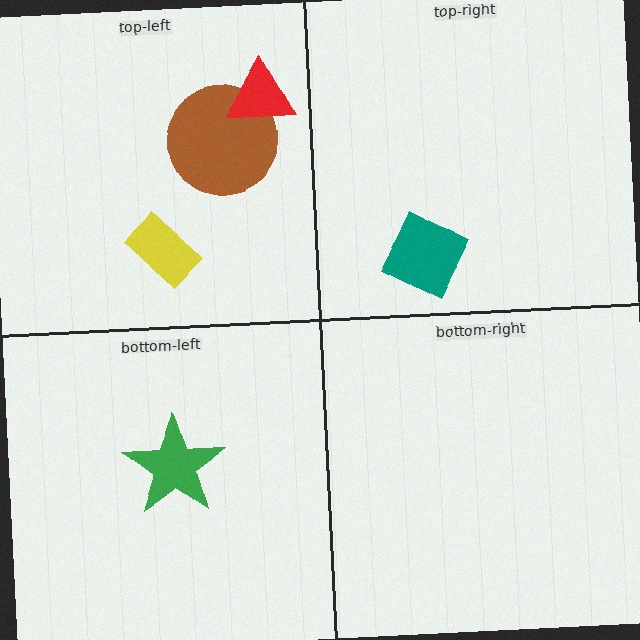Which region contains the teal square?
The top-right region.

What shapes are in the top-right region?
The teal square.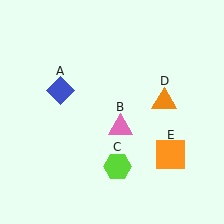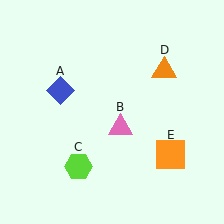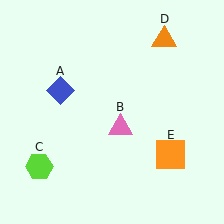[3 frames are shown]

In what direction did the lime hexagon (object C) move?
The lime hexagon (object C) moved left.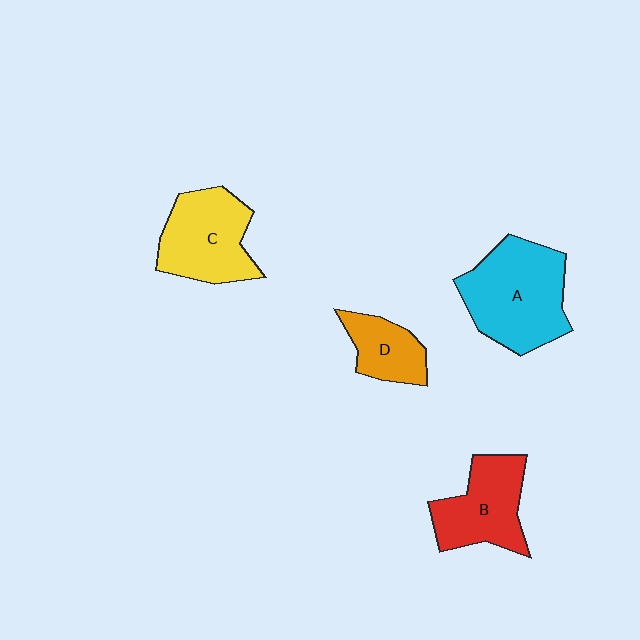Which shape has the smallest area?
Shape D (orange).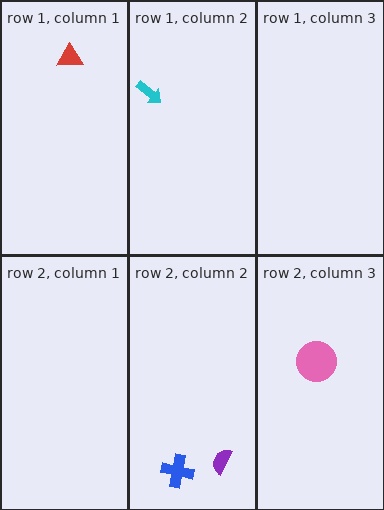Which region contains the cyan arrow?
The row 1, column 2 region.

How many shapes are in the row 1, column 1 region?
1.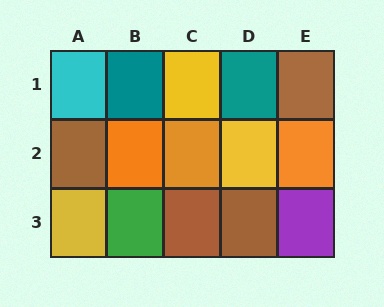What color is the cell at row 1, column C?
Yellow.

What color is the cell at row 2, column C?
Orange.